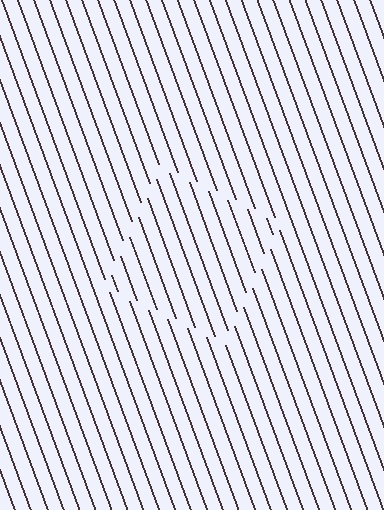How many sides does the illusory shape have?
4 sides — the line-ends trace a square.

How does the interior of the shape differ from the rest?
The interior of the shape contains the same grating, shifted by half a period — the contour is defined by the phase discontinuity where line-ends from the inner and outer gratings abut.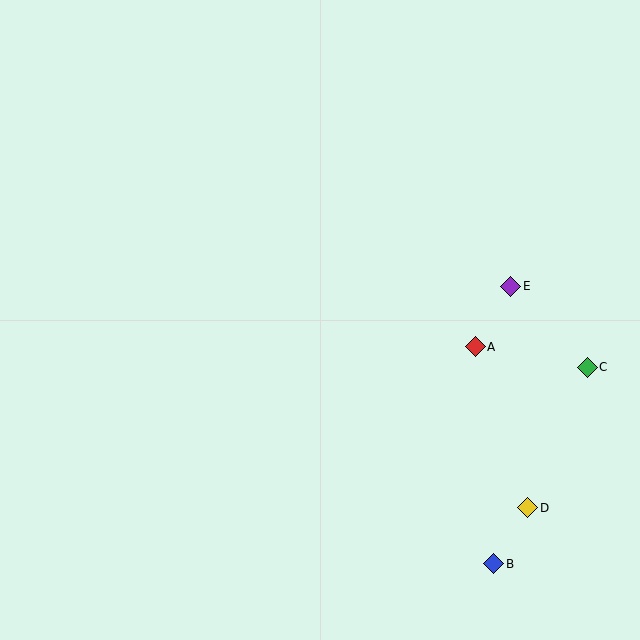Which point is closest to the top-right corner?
Point E is closest to the top-right corner.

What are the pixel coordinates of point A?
Point A is at (475, 347).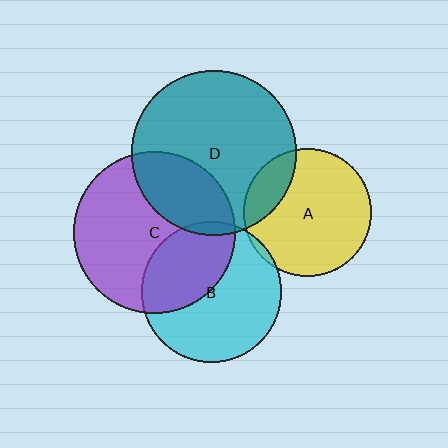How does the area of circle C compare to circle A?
Approximately 1.6 times.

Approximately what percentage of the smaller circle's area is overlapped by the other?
Approximately 20%.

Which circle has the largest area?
Circle D (teal).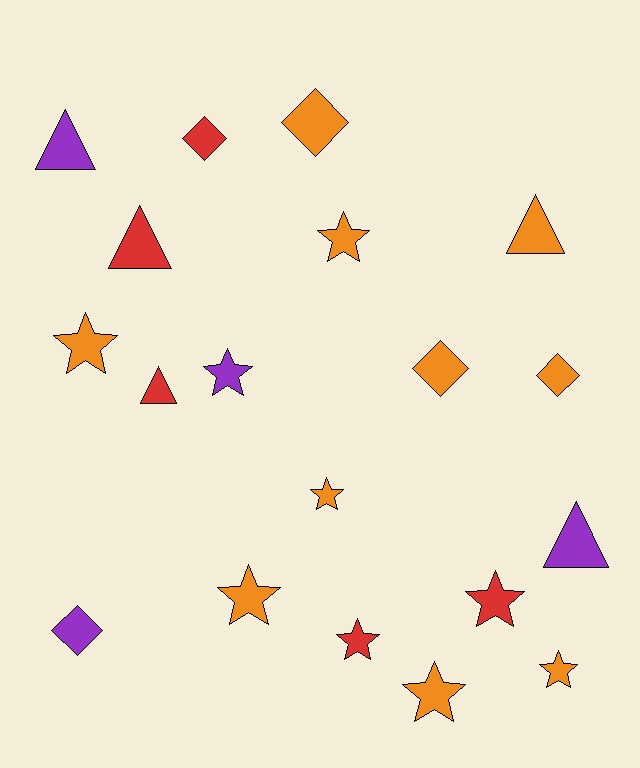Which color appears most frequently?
Orange, with 10 objects.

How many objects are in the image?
There are 19 objects.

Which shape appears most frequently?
Star, with 9 objects.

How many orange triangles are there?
There is 1 orange triangle.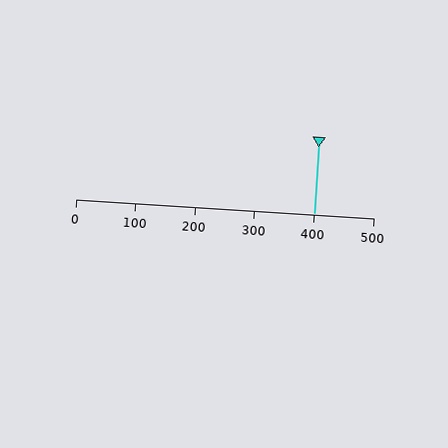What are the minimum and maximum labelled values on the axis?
The axis runs from 0 to 500.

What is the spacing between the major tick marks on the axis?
The major ticks are spaced 100 apart.